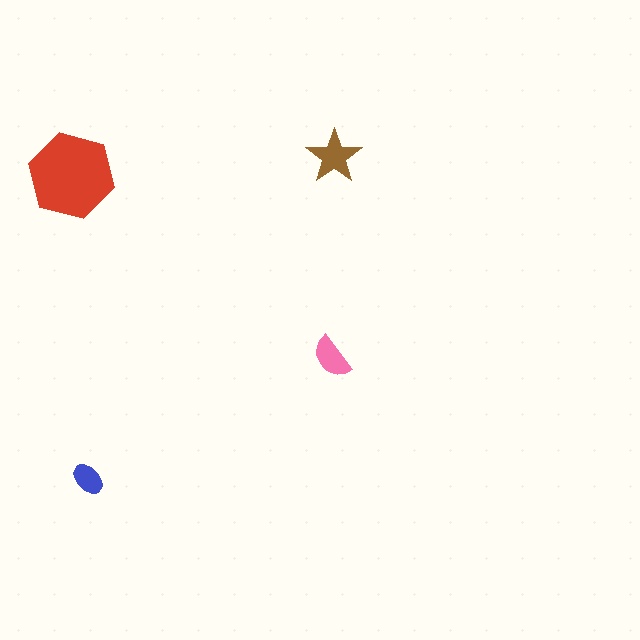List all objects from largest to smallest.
The red hexagon, the brown star, the pink semicircle, the blue ellipse.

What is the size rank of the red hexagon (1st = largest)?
1st.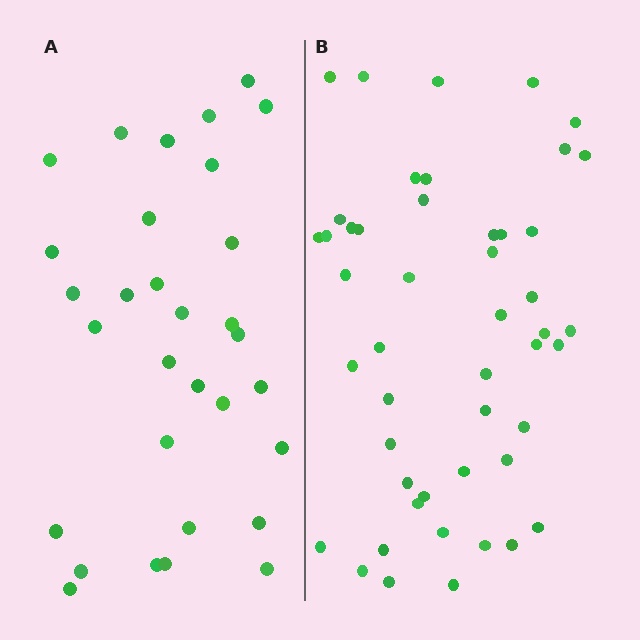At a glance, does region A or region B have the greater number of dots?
Region B (the right region) has more dots.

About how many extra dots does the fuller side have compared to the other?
Region B has approximately 15 more dots than region A.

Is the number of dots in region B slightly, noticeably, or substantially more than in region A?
Region B has substantially more. The ratio is roughly 1.5 to 1.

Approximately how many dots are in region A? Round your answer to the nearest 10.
About 30 dots. (The exact count is 31, which rounds to 30.)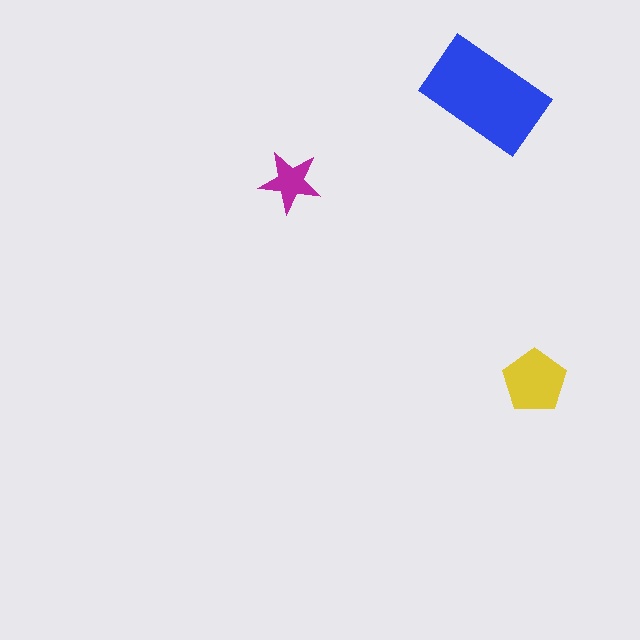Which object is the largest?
The blue rectangle.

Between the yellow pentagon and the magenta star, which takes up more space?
The yellow pentagon.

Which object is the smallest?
The magenta star.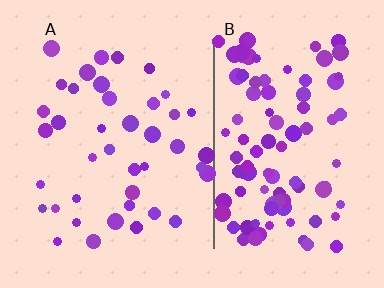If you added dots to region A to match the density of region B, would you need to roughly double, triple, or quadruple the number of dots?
Approximately triple.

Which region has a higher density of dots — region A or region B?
B (the right).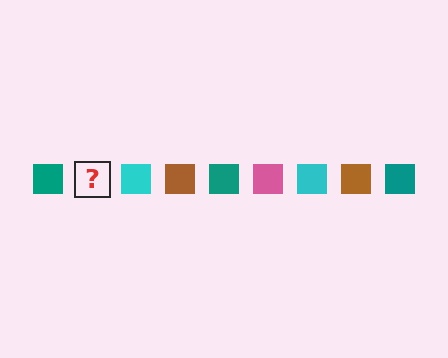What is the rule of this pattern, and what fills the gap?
The rule is that the pattern cycles through teal, pink, cyan, brown squares. The gap should be filled with a pink square.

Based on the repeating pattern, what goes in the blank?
The blank should be a pink square.